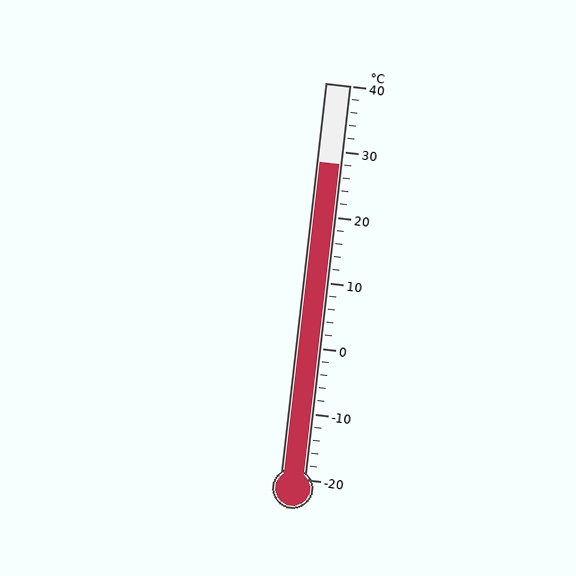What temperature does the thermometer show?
The thermometer shows approximately 28°C.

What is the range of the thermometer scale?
The thermometer scale ranges from -20°C to 40°C.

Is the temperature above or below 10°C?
The temperature is above 10°C.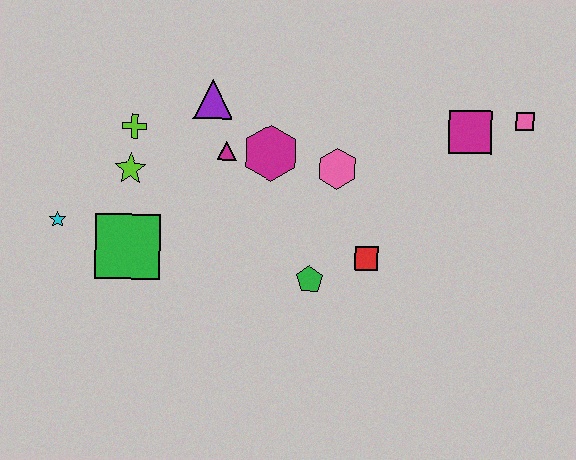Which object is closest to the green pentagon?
The red square is closest to the green pentagon.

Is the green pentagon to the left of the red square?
Yes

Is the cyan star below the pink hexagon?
Yes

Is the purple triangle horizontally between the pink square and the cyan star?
Yes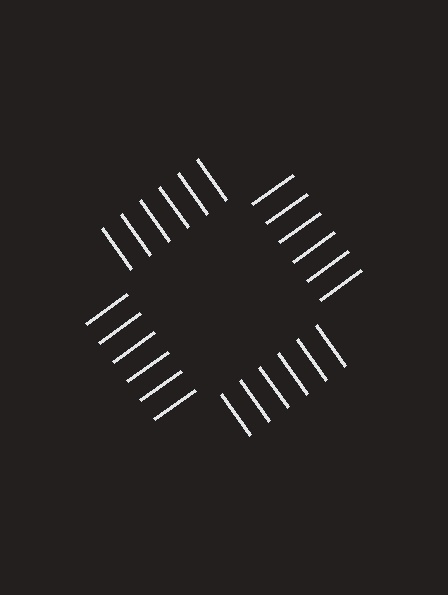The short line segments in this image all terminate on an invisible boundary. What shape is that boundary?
An illusory square — the line segments terminate on its edges but no continuous stroke is drawn.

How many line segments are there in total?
24 — 6 along each of the 4 edges.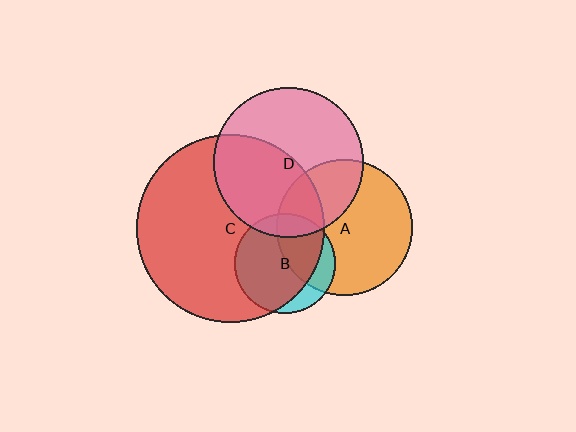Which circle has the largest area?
Circle C (red).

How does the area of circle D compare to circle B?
Approximately 2.2 times.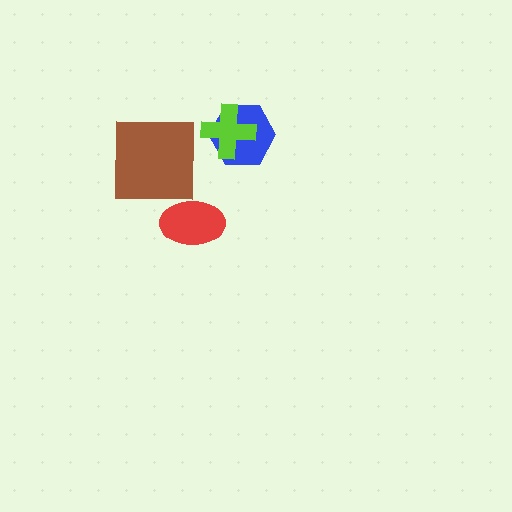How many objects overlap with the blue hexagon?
1 object overlaps with the blue hexagon.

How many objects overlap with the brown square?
0 objects overlap with the brown square.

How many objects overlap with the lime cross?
1 object overlaps with the lime cross.